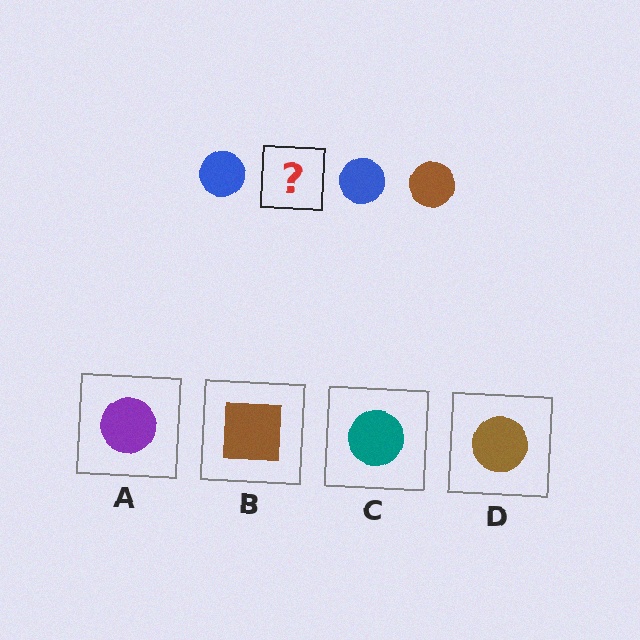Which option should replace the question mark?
Option D.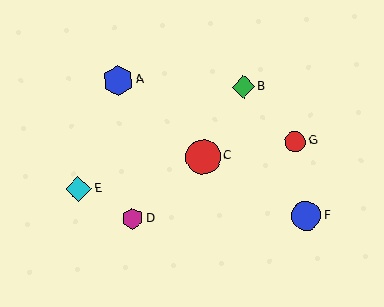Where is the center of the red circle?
The center of the red circle is at (203, 157).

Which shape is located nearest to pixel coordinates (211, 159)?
The red circle (labeled C) at (203, 157) is nearest to that location.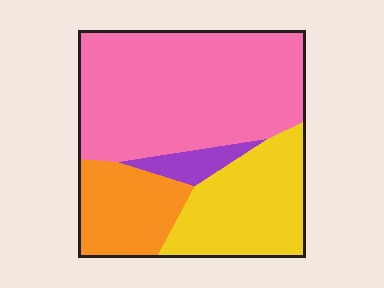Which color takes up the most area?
Pink, at roughly 50%.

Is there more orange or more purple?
Orange.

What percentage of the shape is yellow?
Yellow takes up about one quarter (1/4) of the shape.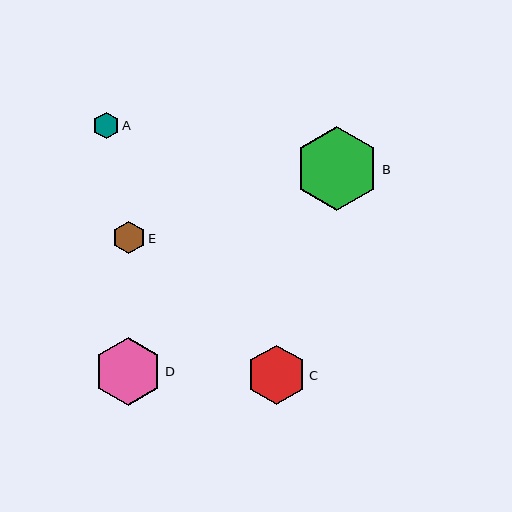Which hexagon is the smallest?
Hexagon A is the smallest with a size of approximately 27 pixels.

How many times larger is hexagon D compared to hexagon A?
Hexagon D is approximately 2.6 times the size of hexagon A.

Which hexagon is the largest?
Hexagon B is the largest with a size of approximately 84 pixels.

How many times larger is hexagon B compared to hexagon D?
Hexagon B is approximately 1.2 times the size of hexagon D.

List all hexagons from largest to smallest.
From largest to smallest: B, D, C, E, A.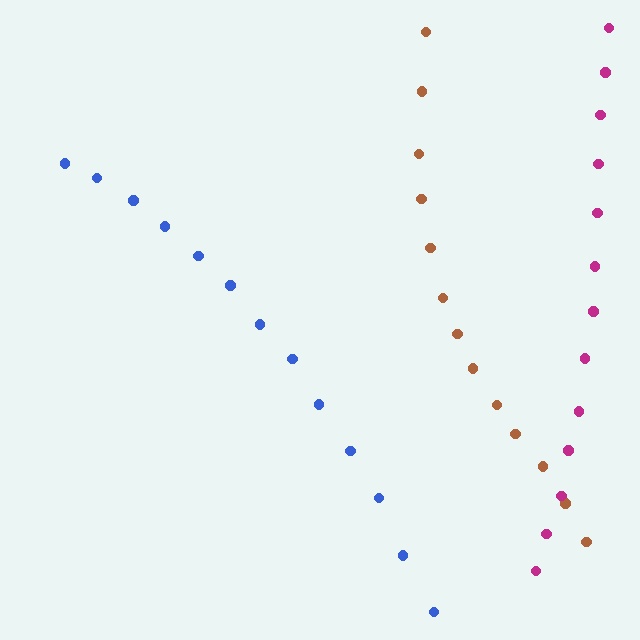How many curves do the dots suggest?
There are 3 distinct paths.